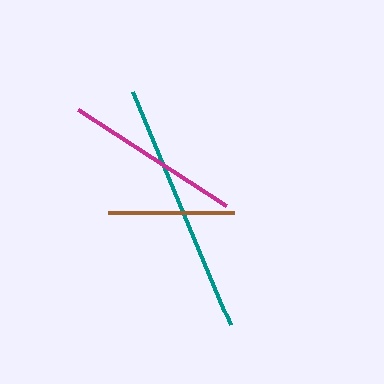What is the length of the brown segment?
The brown segment is approximately 126 pixels long.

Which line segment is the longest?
The teal line is the longest at approximately 252 pixels.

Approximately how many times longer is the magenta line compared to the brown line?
The magenta line is approximately 1.4 times the length of the brown line.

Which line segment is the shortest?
The brown line is the shortest at approximately 126 pixels.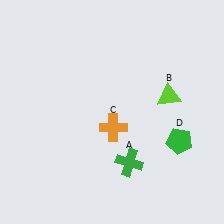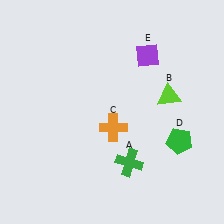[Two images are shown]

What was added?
A purple diamond (E) was added in Image 2.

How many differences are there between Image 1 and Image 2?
There is 1 difference between the two images.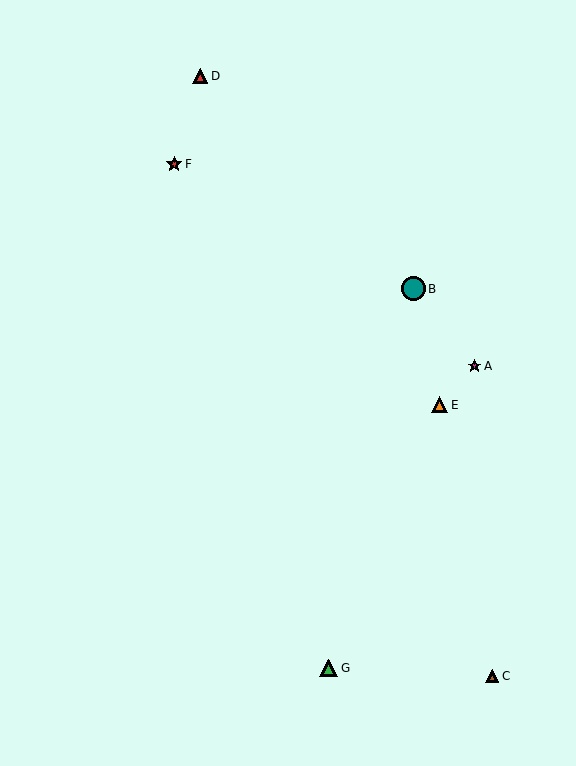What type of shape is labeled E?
Shape E is an orange triangle.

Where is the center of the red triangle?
The center of the red triangle is at (200, 76).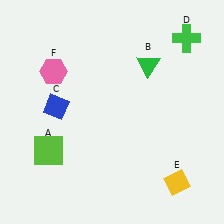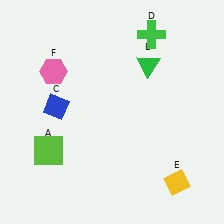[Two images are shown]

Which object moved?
The green cross (D) moved left.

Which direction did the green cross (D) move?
The green cross (D) moved left.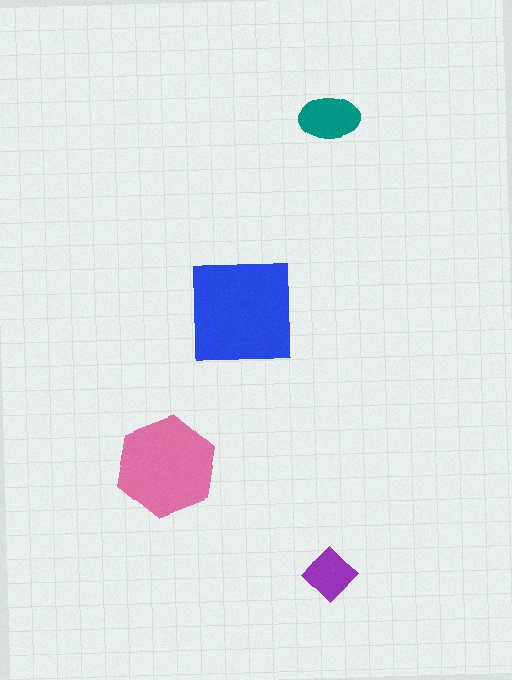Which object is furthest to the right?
The teal ellipse is rightmost.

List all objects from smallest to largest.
The purple diamond, the teal ellipse, the pink hexagon, the blue square.